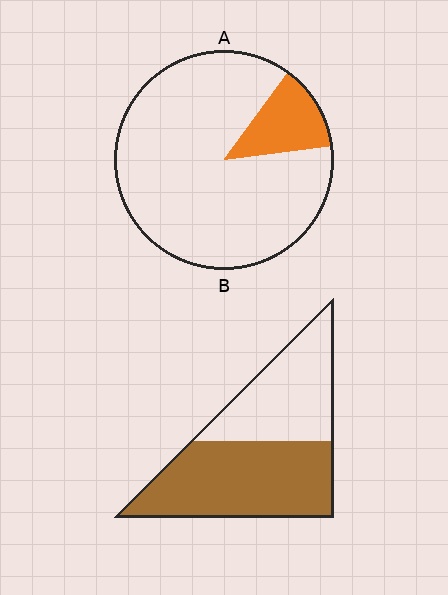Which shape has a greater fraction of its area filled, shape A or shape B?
Shape B.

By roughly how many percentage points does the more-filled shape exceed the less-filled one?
By roughly 45 percentage points (B over A).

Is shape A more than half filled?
No.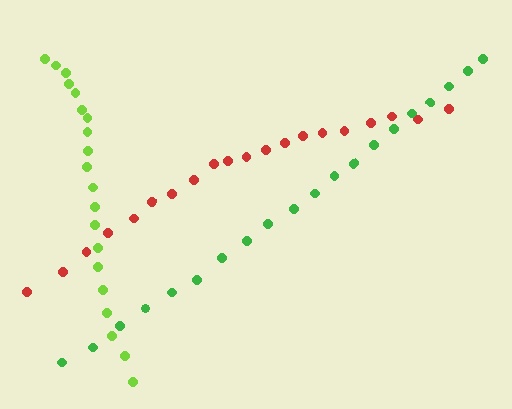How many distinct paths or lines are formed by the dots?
There are 3 distinct paths.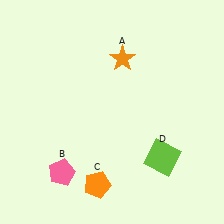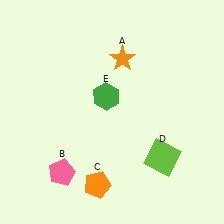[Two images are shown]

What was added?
A green hexagon (E) was added in Image 2.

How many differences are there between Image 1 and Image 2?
There is 1 difference between the two images.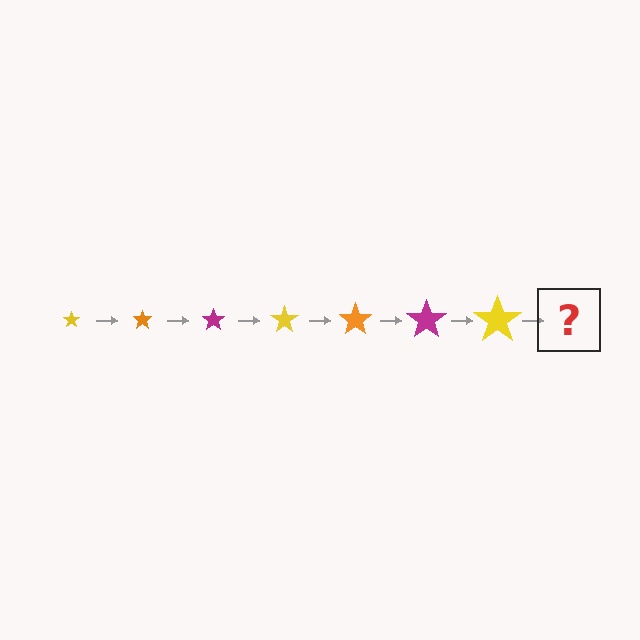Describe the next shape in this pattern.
It should be an orange star, larger than the previous one.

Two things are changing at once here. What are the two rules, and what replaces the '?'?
The two rules are that the star grows larger each step and the color cycles through yellow, orange, and magenta. The '?' should be an orange star, larger than the previous one.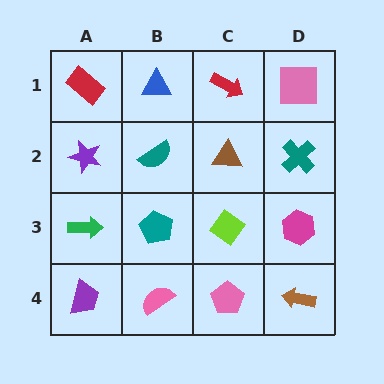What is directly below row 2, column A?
A green arrow.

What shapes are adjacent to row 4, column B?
A teal pentagon (row 3, column B), a purple trapezoid (row 4, column A), a pink pentagon (row 4, column C).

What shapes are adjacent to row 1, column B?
A teal semicircle (row 2, column B), a red rectangle (row 1, column A), a red arrow (row 1, column C).